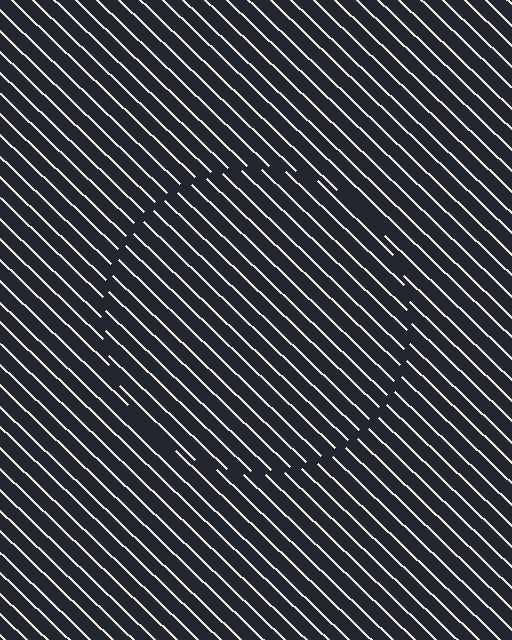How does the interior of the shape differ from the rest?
The interior of the shape contains the same grating, shifted by half a period — the contour is defined by the phase discontinuity where line-ends from the inner and outer gratings abut.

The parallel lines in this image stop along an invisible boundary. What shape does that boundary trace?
An illusory circle. The interior of the shape contains the same grating, shifted by half a period — the contour is defined by the phase discontinuity where line-ends from the inner and outer gratings abut.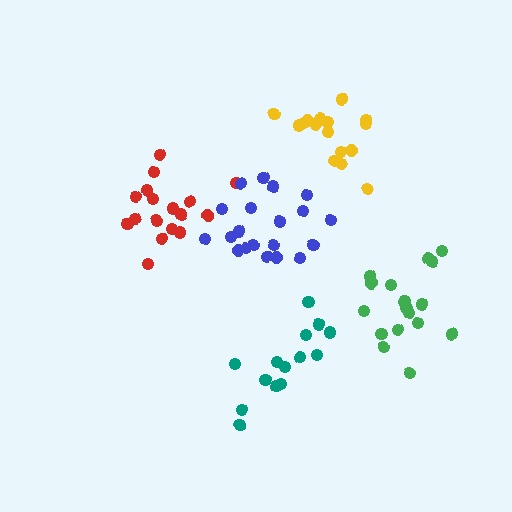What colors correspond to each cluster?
The clusters are colored: teal, green, red, yellow, blue.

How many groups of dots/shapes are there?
There are 5 groups.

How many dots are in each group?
Group 1: 14 dots, Group 2: 17 dots, Group 3: 17 dots, Group 4: 16 dots, Group 5: 20 dots (84 total).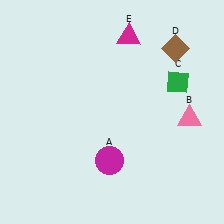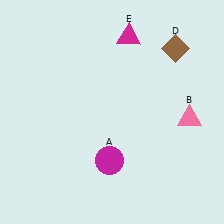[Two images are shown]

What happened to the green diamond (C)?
The green diamond (C) was removed in Image 2. It was in the top-right area of Image 1.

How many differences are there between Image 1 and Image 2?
There is 1 difference between the two images.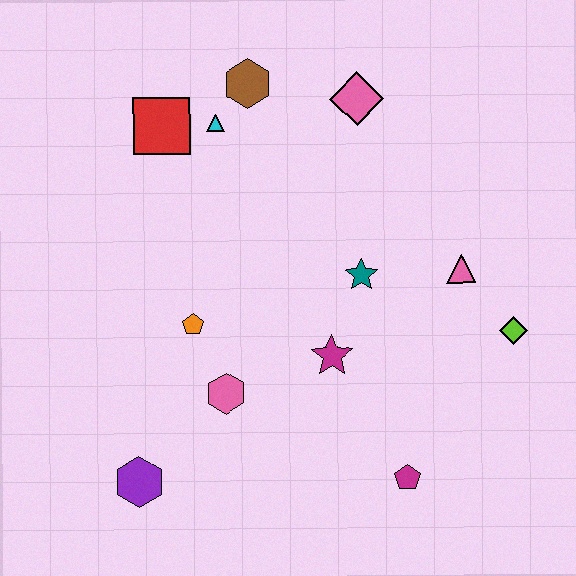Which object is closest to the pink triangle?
The lime diamond is closest to the pink triangle.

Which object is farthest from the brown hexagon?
The magenta pentagon is farthest from the brown hexagon.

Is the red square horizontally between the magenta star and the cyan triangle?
No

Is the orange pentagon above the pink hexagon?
Yes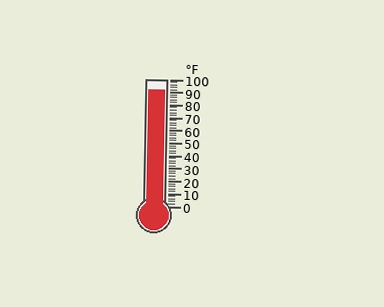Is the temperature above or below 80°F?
The temperature is above 80°F.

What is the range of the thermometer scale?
The thermometer scale ranges from 0°F to 100°F.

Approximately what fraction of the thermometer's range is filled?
The thermometer is filled to approximately 90% of its range.